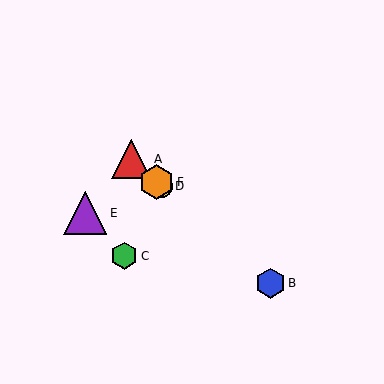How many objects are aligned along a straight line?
4 objects (A, B, D, F) are aligned along a straight line.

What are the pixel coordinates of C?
Object C is at (124, 256).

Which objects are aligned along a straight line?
Objects A, B, D, F are aligned along a straight line.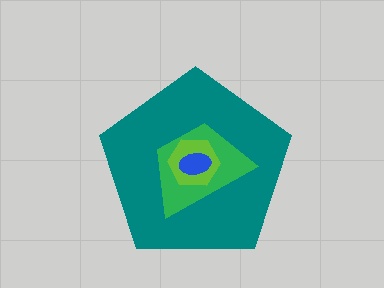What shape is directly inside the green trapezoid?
The lime hexagon.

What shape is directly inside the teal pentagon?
The green trapezoid.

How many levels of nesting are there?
4.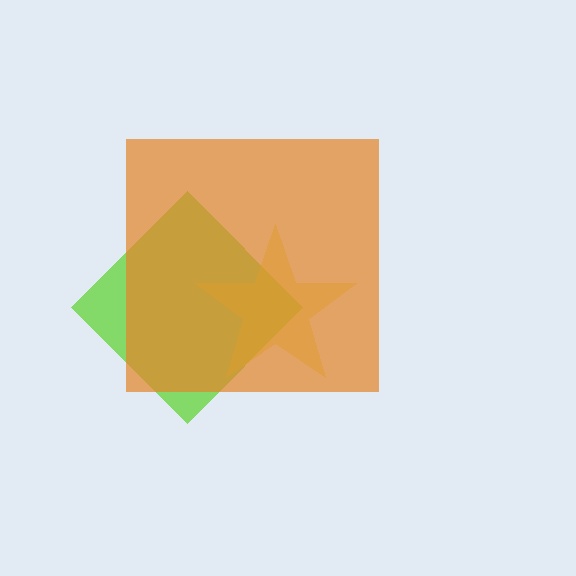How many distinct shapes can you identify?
There are 3 distinct shapes: a lime diamond, a yellow star, an orange square.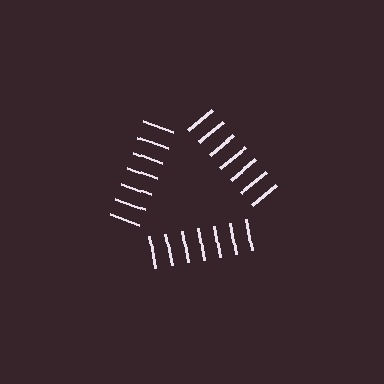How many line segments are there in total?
21 — 7 along each of the 3 edges.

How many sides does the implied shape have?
3 sides — the line-ends trace a triangle.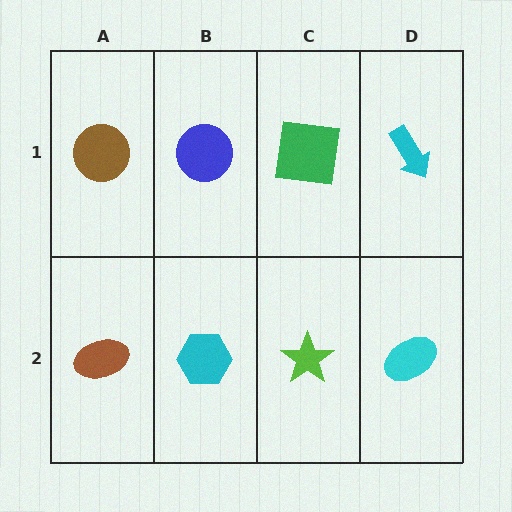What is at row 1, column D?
A cyan arrow.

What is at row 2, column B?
A cyan hexagon.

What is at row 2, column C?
A lime star.